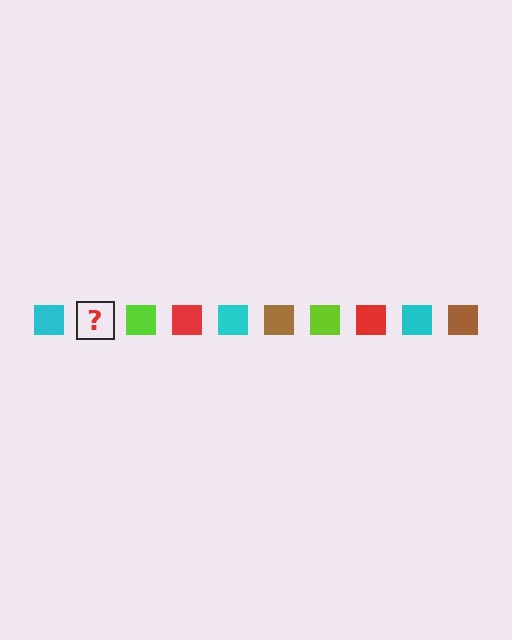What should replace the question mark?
The question mark should be replaced with a brown square.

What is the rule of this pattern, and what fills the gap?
The rule is that the pattern cycles through cyan, brown, lime, red squares. The gap should be filled with a brown square.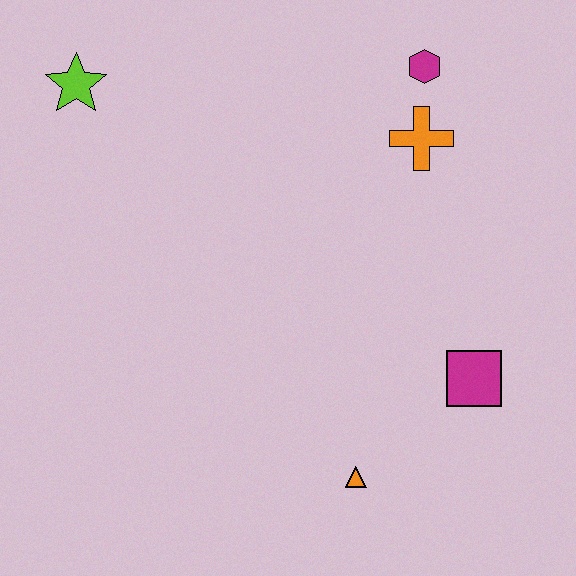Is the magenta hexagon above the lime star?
Yes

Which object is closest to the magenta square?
The orange triangle is closest to the magenta square.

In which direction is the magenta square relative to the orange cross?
The magenta square is below the orange cross.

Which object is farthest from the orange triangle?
The lime star is farthest from the orange triangle.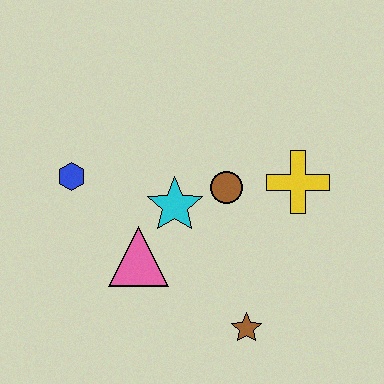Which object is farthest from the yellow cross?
The blue hexagon is farthest from the yellow cross.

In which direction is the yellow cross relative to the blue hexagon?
The yellow cross is to the right of the blue hexagon.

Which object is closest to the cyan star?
The brown circle is closest to the cyan star.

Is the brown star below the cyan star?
Yes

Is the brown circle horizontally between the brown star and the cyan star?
Yes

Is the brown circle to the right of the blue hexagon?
Yes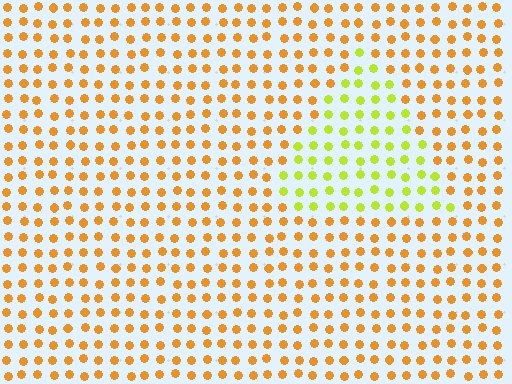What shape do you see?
I see a triangle.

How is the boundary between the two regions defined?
The boundary is defined purely by a slight shift in hue (about 43 degrees). Spacing, size, and orientation are identical on both sides.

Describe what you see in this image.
The image is filled with small orange elements in a uniform arrangement. A triangle-shaped region is visible where the elements are tinted to a slightly different hue, forming a subtle color boundary.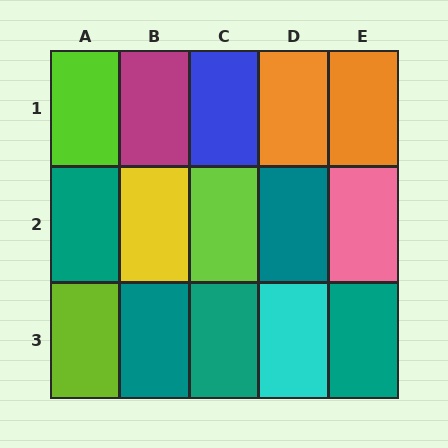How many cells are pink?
1 cell is pink.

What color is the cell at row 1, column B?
Magenta.